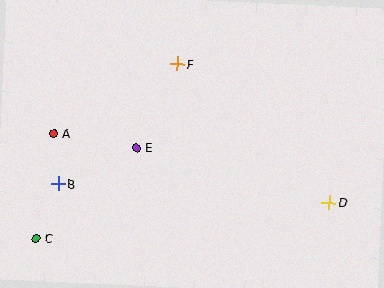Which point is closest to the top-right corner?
Point D is closest to the top-right corner.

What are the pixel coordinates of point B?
Point B is at (58, 184).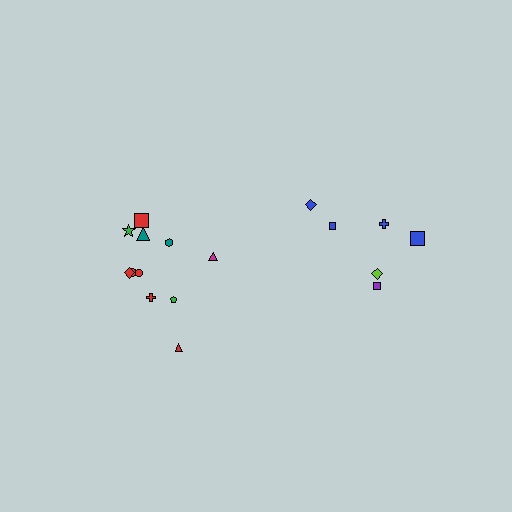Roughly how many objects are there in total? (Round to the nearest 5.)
Roughly 20 objects in total.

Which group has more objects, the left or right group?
The left group.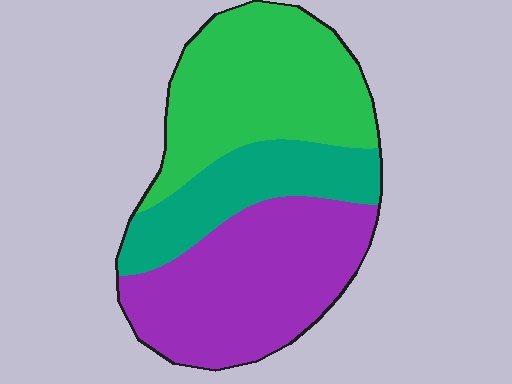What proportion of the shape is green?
Green covers about 40% of the shape.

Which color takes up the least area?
Teal, at roughly 20%.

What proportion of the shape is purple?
Purple takes up between a third and a half of the shape.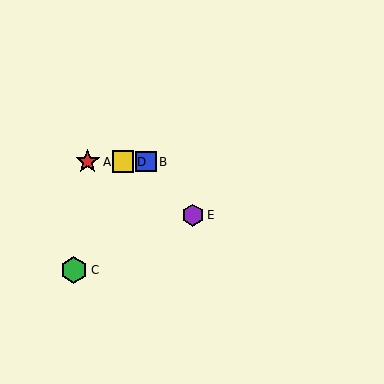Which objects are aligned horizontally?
Objects A, B, D are aligned horizontally.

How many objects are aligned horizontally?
3 objects (A, B, D) are aligned horizontally.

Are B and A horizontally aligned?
Yes, both are at y≈162.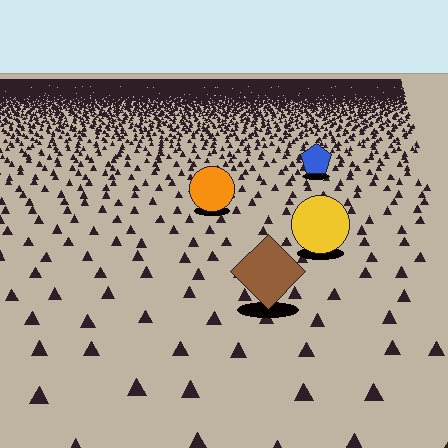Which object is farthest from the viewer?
The blue pentagon is farthest from the viewer. It appears smaller and the ground texture around it is denser.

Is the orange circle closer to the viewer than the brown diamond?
No. The brown diamond is closer — you can tell from the texture gradient: the ground texture is coarser near it.